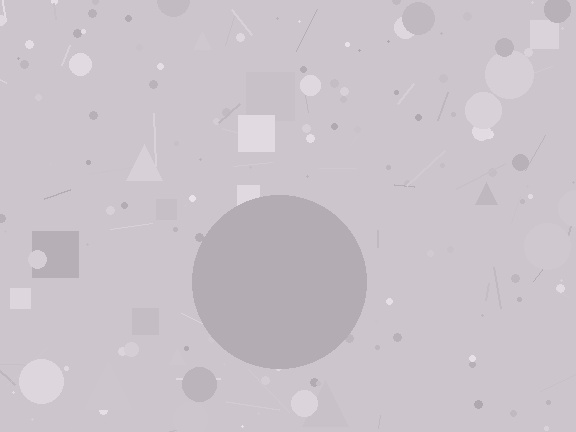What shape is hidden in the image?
A circle is hidden in the image.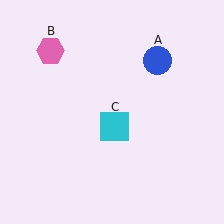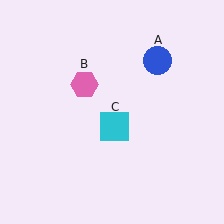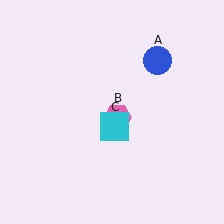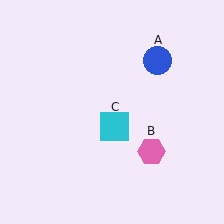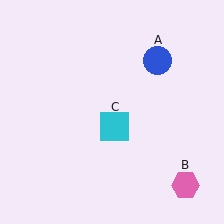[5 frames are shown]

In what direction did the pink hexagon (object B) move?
The pink hexagon (object B) moved down and to the right.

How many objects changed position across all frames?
1 object changed position: pink hexagon (object B).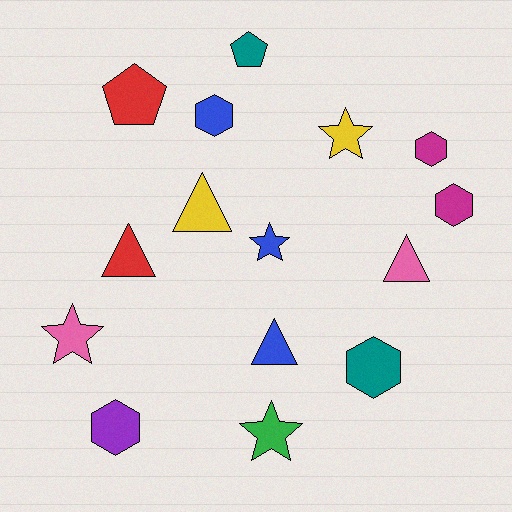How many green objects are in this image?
There is 1 green object.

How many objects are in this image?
There are 15 objects.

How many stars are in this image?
There are 4 stars.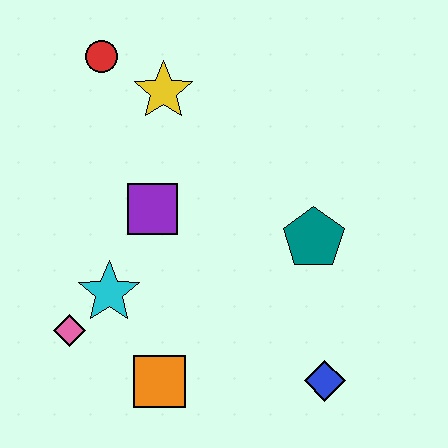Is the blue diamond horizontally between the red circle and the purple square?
No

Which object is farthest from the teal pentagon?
The red circle is farthest from the teal pentagon.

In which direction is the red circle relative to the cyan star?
The red circle is above the cyan star.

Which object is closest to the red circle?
The yellow star is closest to the red circle.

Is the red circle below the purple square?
No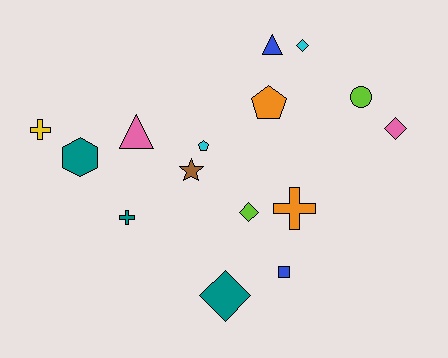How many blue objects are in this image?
There are 2 blue objects.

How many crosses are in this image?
There are 3 crosses.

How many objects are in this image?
There are 15 objects.